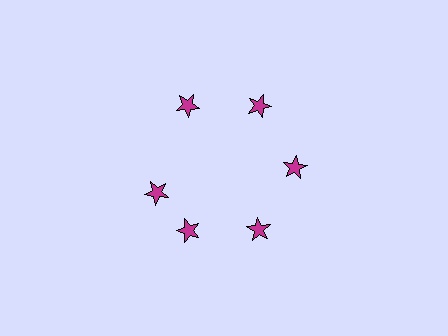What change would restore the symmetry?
The symmetry would be restored by rotating it back into even spacing with its neighbors so that all 6 stars sit at equal angles and equal distance from the center.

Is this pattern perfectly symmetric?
No. The 6 magenta stars are arranged in a ring, but one element near the 9 o'clock position is rotated out of alignment along the ring, breaking the 6-fold rotational symmetry.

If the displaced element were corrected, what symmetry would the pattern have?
It would have 6-fold rotational symmetry — the pattern would map onto itself every 60 degrees.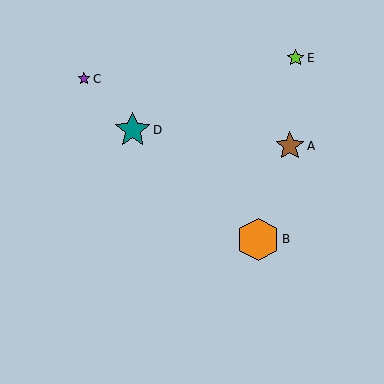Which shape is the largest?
The orange hexagon (labeled B) is the largest.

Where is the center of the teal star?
The center of the teal star is at (133, 130).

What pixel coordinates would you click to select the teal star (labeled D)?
Click at (133, 130) to select the teal star D.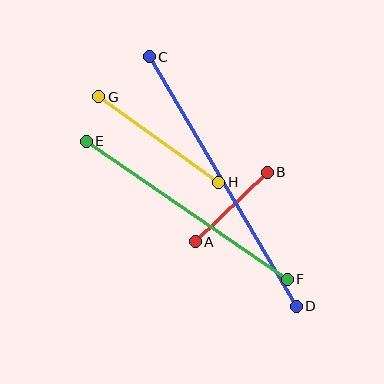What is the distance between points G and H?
The distance is approximately 148 pixels.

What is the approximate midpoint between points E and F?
The midpoint is at approximately (187, 210) pixels.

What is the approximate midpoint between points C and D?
The midpoint is at approximately (223, 181) pixels.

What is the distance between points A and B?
The distance is approximately 100 pixels.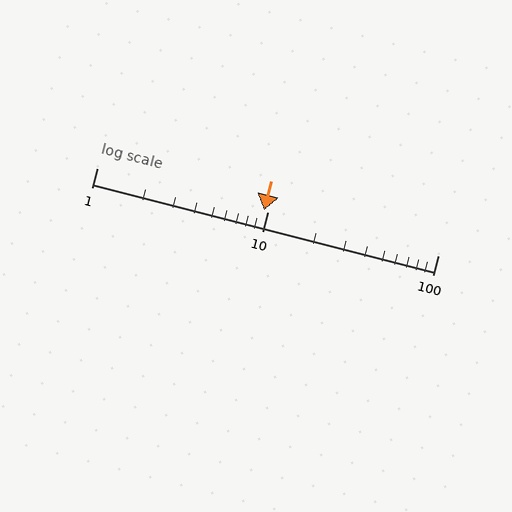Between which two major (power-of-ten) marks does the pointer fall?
The pointer is between 1 and 10.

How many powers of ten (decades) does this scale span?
The scale spans 2 decades, from 1 to 100.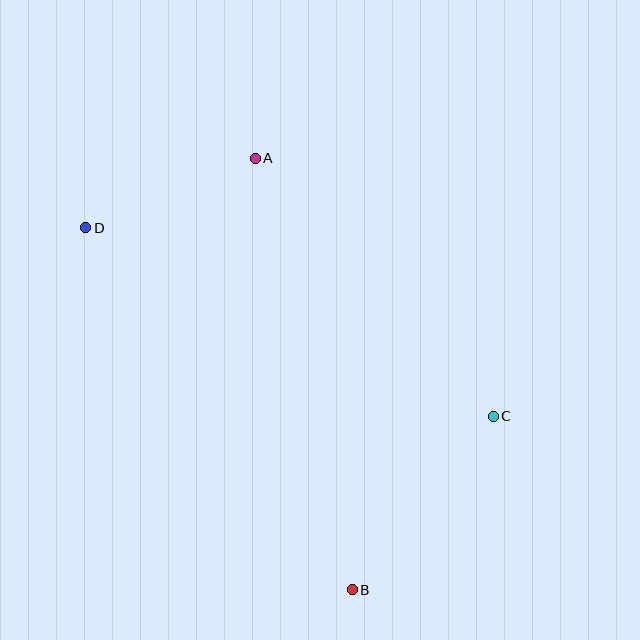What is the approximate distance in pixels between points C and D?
The distance between C and D is approximately 449 pixels.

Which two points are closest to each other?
Points A and D are closest to each other.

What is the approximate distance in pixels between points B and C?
The distance between B and C is approximately 224 pixels.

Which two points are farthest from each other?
Points B and D are farthest from each other.